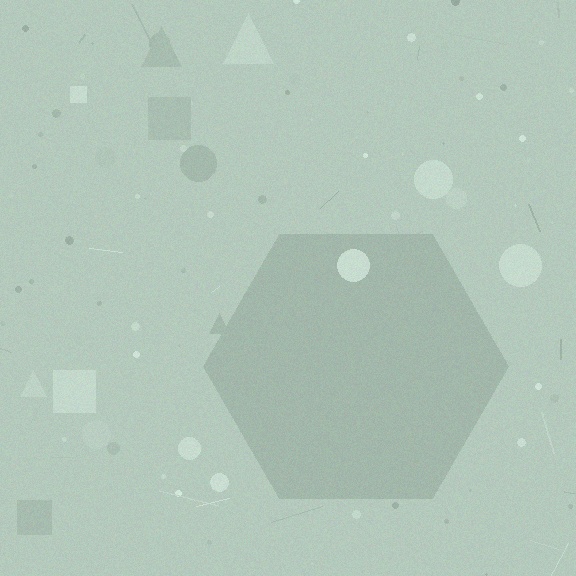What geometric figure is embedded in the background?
A hexagon is embedded in the background.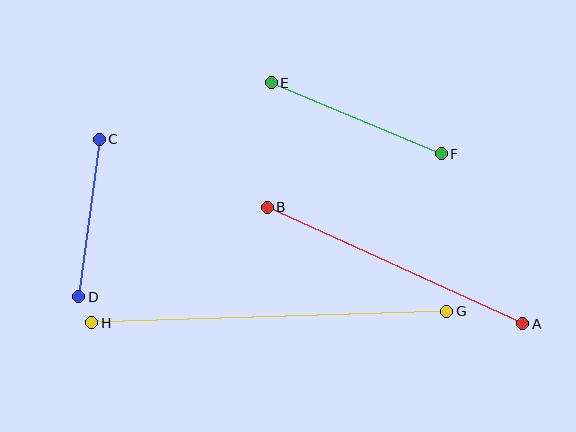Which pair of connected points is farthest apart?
Points G and H are farthest apart.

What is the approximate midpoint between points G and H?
The midpoint is at approximately (269, 317) pixels.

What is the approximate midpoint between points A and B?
The midpoint is at approximately (395, 265) pixels.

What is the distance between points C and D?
The distance is approximately 159 pixels.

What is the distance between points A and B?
The distance is approximately 281 pixels.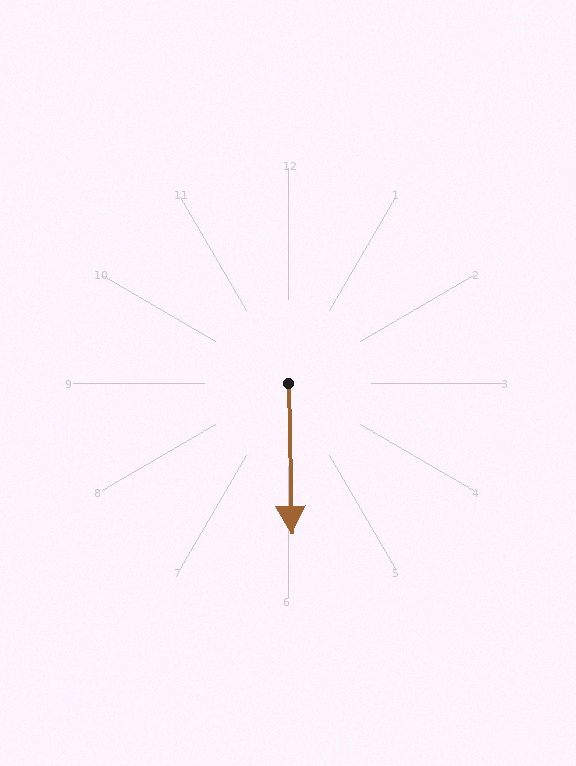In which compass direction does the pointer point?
South.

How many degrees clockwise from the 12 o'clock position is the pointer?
Approximately 179 degrees.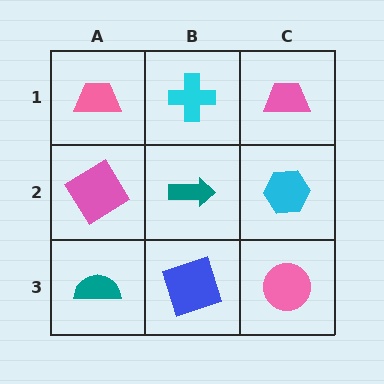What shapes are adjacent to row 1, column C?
A cyan hexagon (row 2, column C), a cyan cross (row 1, column B).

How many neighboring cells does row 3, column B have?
3.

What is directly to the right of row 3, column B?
A pink circle.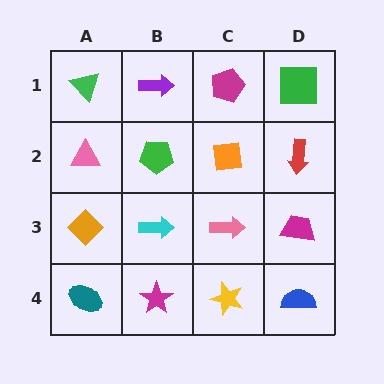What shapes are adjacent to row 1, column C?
An orange square (row 2, column C), a purple arrow (row 1, column B), a green square (row 1, column D).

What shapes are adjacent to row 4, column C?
A pink arrow (row 3, column C), a magenta star (row 4, column B), a blue semicircle (row 4, column D).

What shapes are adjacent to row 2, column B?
A purple arrow (row 1, column B), a cyan arrow (row 3, column B), a pink triangle (row 2, column A), an orange square (row 2, column C).